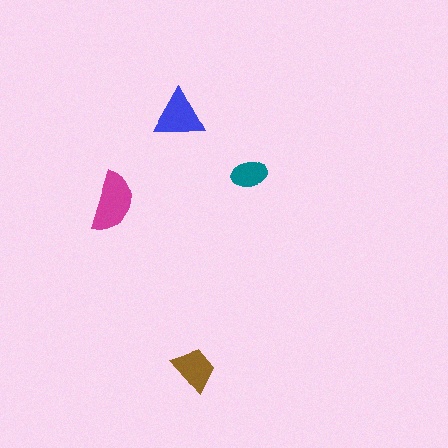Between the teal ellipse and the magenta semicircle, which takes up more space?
The magenta semicircle.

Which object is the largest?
The magenta semicircle.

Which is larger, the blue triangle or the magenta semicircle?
The magenta semicircle.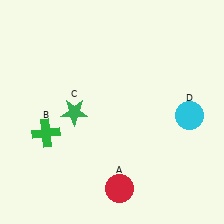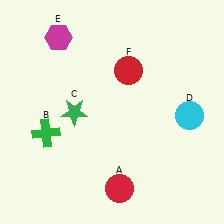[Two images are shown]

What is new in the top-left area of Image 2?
A magenta hexagon (E) was added in the top-left area of Image 2.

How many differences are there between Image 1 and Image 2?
There are 2 differences between the two images.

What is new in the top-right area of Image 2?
A red circle (F) was added in the top-right area of Image 2.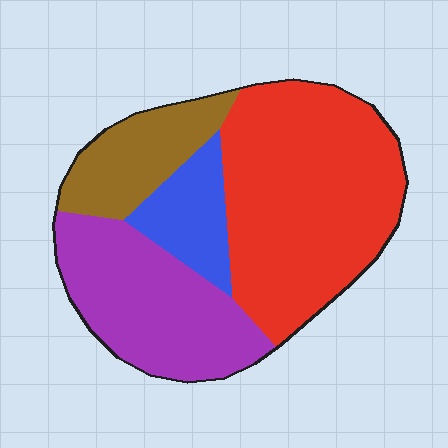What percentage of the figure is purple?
Purple takes up about one quarter (1/4) of the figure.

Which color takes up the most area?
Red, at roughly 45%.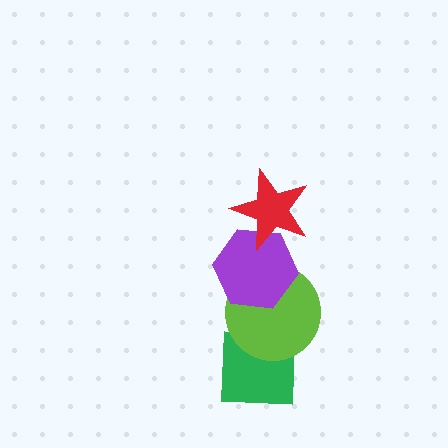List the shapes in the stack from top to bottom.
From top to bottom: the red star, the purple hexagon, the lime circle, the green square.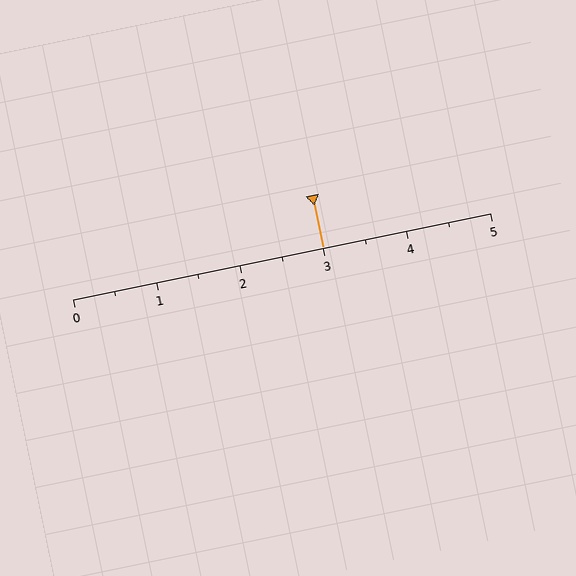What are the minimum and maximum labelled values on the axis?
The axis runs from 0 to 5.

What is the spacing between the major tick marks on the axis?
The major ticks are spaced 1 apart.